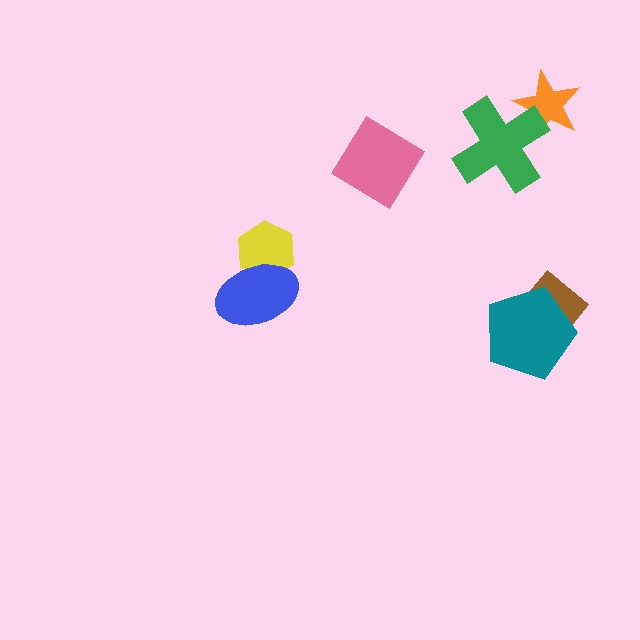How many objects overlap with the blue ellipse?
1 object overlaps with the blue ellipse.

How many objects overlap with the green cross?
1 object overlaps with the green cross.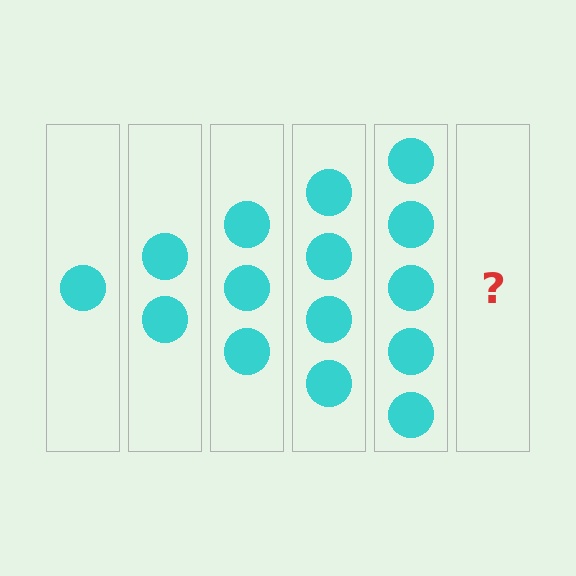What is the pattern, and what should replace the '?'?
The pattern is that each step adds one more circle. The '?' should be 6 circles.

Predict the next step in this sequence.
The next step is 6 circles.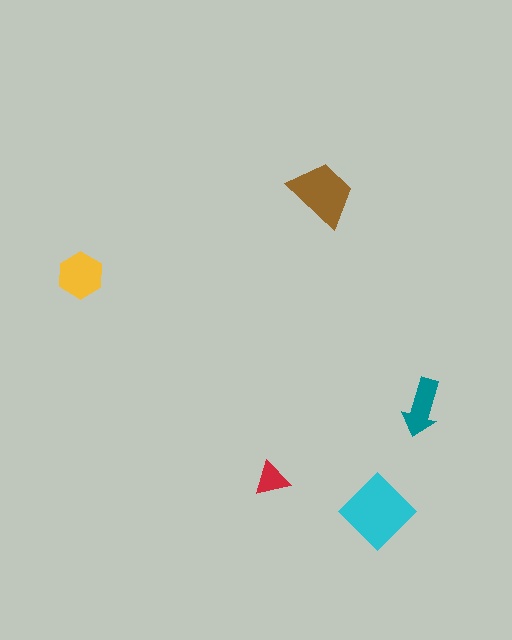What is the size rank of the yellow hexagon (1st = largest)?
3rd.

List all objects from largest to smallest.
The cyan diamond, the brown trapezoid, the yellow hexagon, the teal arrow, the red triangle.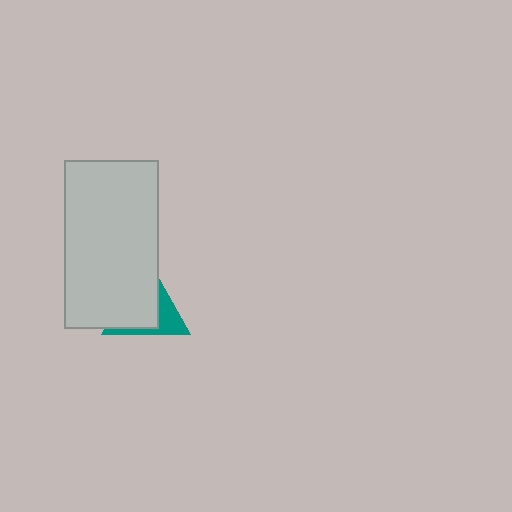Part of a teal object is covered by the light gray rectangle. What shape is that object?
It is a triangle.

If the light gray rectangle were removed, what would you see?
You would see the complete teal triangle.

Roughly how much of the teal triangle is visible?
A small part of it is visible (roughly 35%).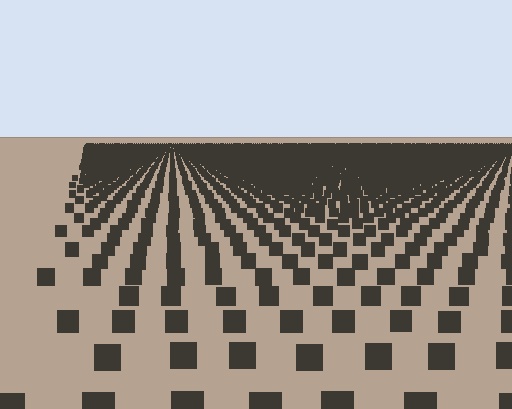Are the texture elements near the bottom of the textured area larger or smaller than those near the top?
Larger. Near the bottom, elements are closer to the viewer and appear at a bigger on-screen size.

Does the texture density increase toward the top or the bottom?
Density increases toward the top.